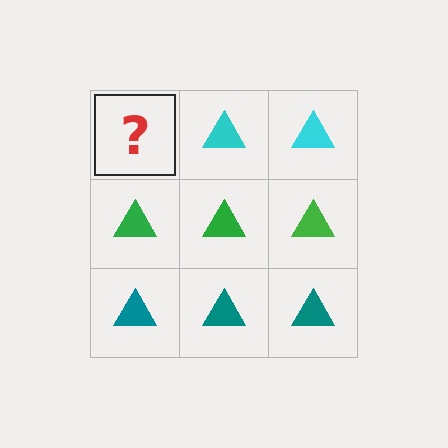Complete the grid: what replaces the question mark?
The question mark should be replaced with a cyan triangle.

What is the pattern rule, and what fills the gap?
The rule is that each row has a consistent color. The gap should be filled with a cyan triangle.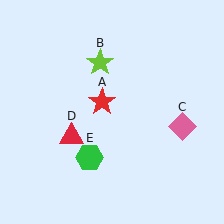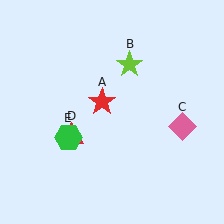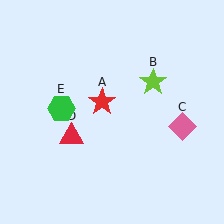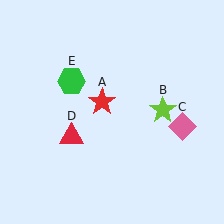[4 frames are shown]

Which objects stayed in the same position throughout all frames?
Red star (object A) and pink diamond (object C) and red triangle (object D) remained stationary.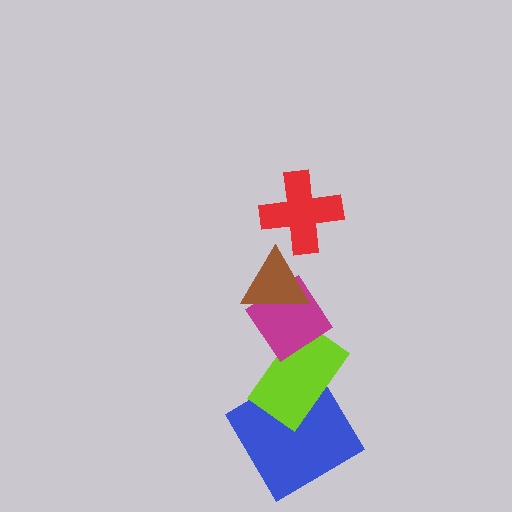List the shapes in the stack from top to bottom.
From top to bottom: the red cross, the brown triangle, the magenta diamond, the lime rectangle, the blue diamond.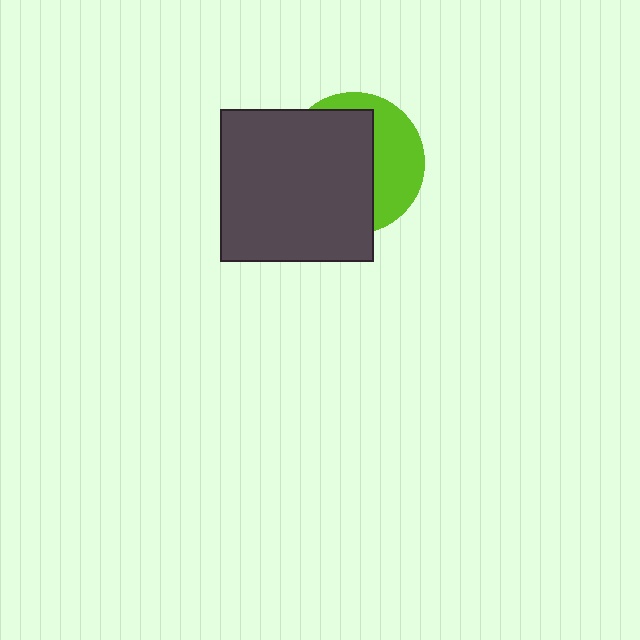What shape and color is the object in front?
The object in front is a dark gray square.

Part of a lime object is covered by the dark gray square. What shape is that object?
It is a circle.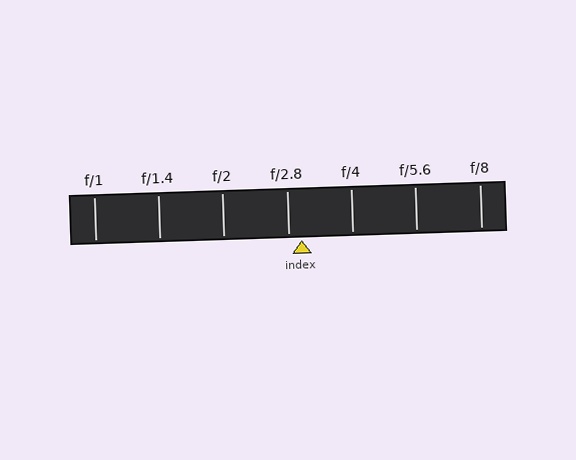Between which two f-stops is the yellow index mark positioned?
The index mark is between f/2.8 and f/4.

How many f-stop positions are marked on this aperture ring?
There are 7 f-stop positions marked.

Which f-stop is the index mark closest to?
The index mark is closest to f/2.8.